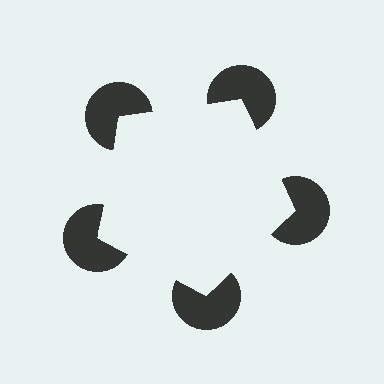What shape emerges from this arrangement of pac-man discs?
An illusory pentagon — its edges are inferred from the aligned wedge cuts in the pac-man discs, not physically drawn.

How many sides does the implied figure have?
5 sides.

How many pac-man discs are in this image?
There are 5 — one at each vertex of the illusory pentagon.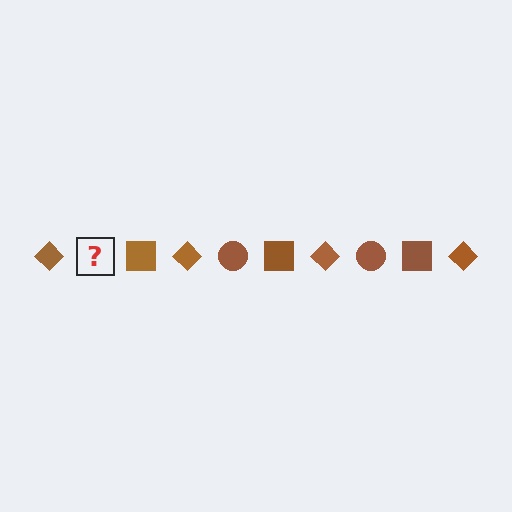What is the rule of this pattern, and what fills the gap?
The rule is that the pattern cycles through diamond, circle, square shapes in brown. The gap should be filled with a brown circle.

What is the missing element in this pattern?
The missing element is a brown circle.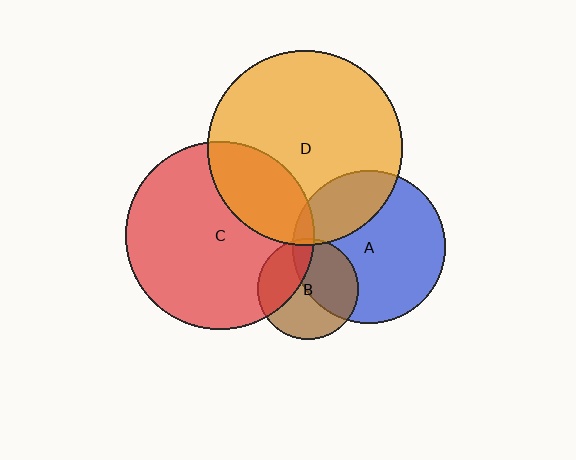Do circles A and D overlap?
Yes.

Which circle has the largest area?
Circle D (orange).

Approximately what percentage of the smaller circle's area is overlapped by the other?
Approximately 25%.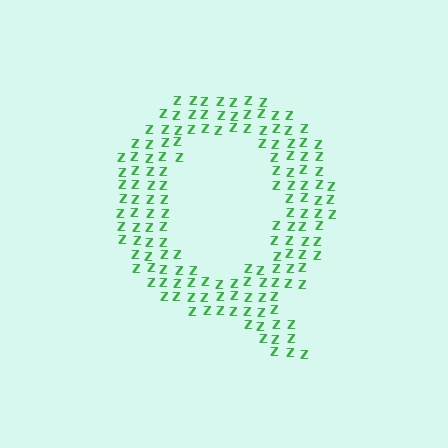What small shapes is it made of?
It is made of small letter Z's.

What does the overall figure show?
The overall figure shows the letter Q.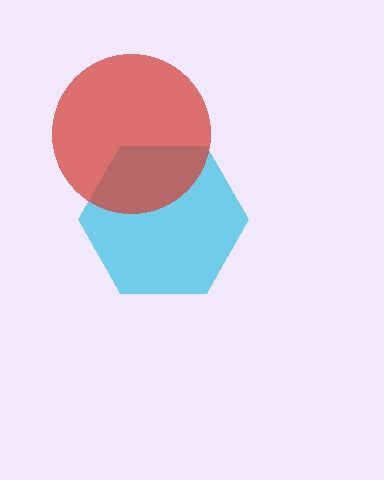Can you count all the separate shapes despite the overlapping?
Yes, there are 2 separate shapes.